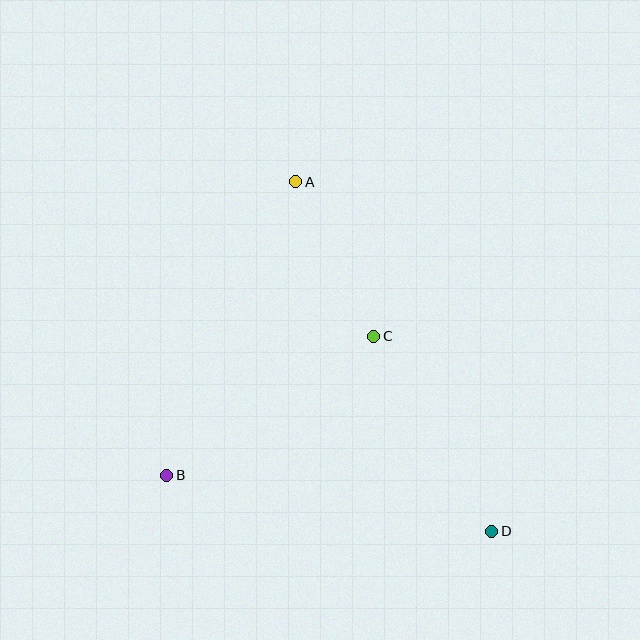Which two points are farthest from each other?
Points A and D are farthest from each other.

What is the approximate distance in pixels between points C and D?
The distance between C and D is approximately 228 pixels.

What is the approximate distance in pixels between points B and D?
The distance between B and D is approximately 330 pixels.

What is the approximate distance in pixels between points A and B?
The distance between A and B is approximately 320 pixels.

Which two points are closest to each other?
Points A and C are closest to each other.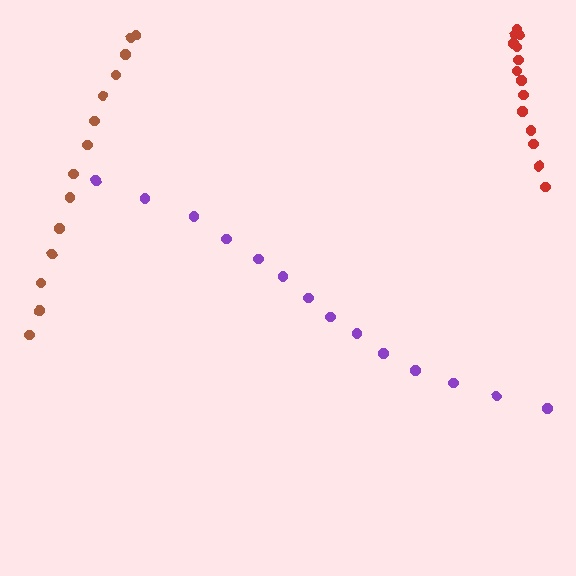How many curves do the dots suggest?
There are 3 distinct paths.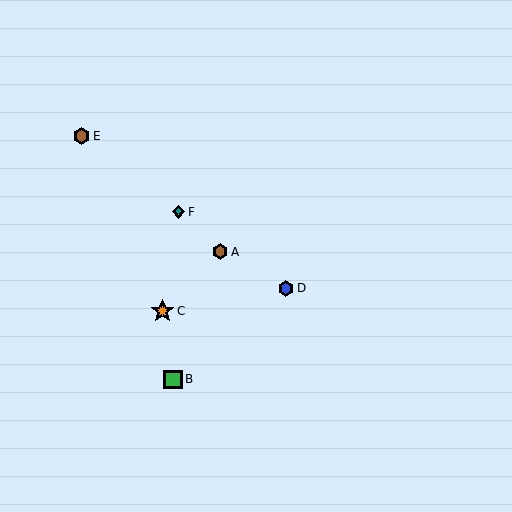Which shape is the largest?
The orange star (labeled C) is the largest.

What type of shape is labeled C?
Shape C is an orange star.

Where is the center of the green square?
The center of the green square is at (173, 379).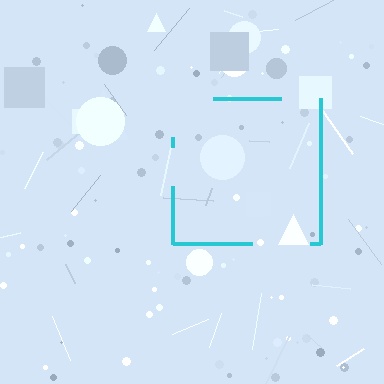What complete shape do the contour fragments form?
The contour fragments form a square.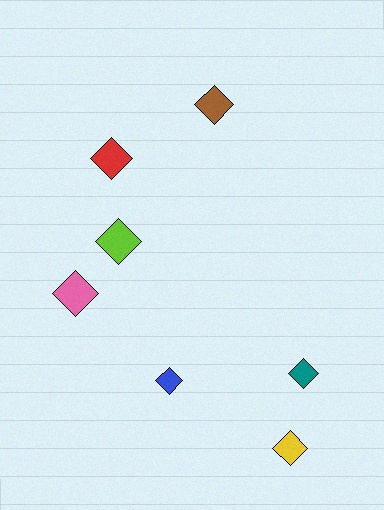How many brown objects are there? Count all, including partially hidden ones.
There is 1 brown object.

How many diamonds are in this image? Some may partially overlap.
There are 7 diamonds.